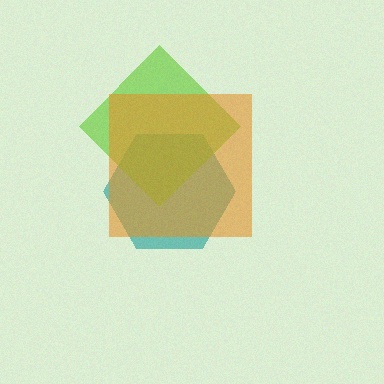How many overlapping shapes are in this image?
There are 3 overlapping shapes in the image.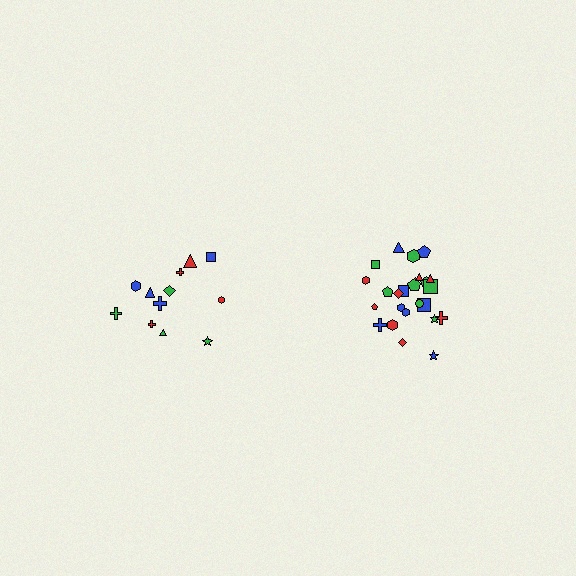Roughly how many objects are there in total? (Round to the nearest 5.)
Roughly 35 objects in total.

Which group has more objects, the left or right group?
The right group.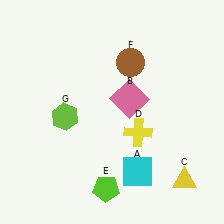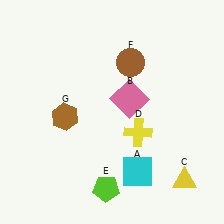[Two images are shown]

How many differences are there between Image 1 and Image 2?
There is 1 difference between the two images.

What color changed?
The hexagon (G) changed from lime in Image 1 to brown in Image 2.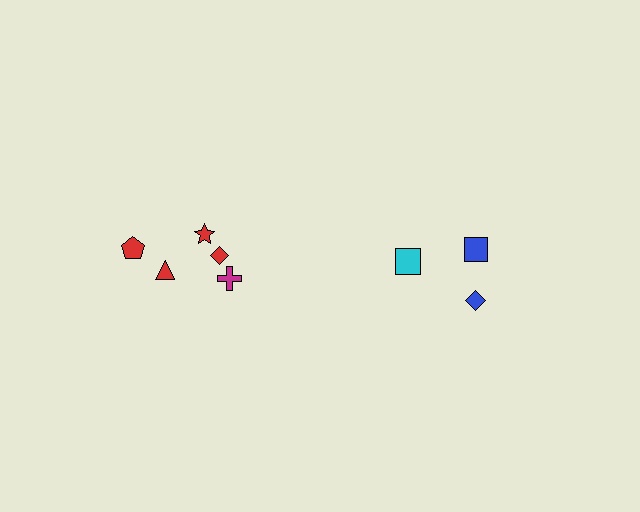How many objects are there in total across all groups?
There are 8 objects.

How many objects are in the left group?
There are 5 objects.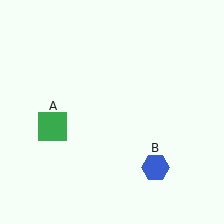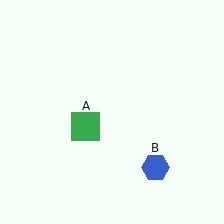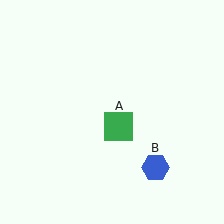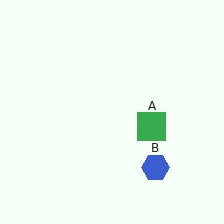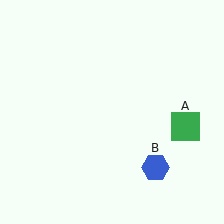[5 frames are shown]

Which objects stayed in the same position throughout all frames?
Blue hexagon (object B) remained stationary.